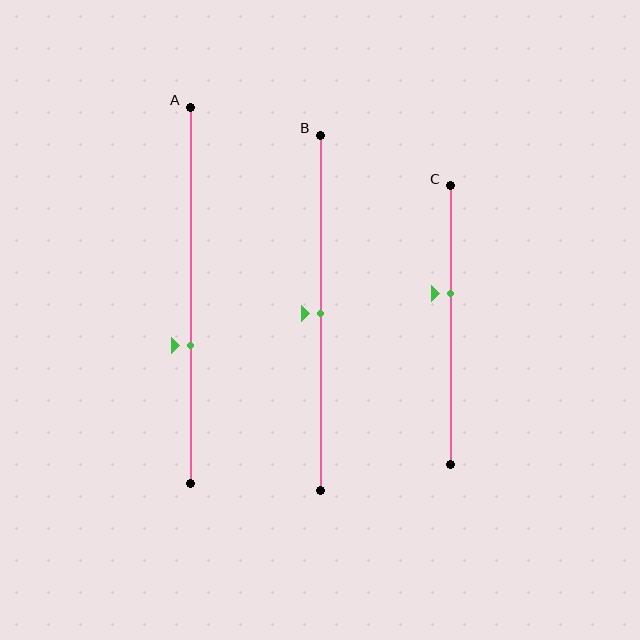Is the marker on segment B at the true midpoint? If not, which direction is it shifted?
Yes, the marker on segment B is at the true midpoint.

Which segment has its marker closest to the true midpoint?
Segment B has its marker closest to the true midpoint.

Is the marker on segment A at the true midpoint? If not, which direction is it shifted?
No, the marker on segment A is shifted downward by about 13% of the segment length.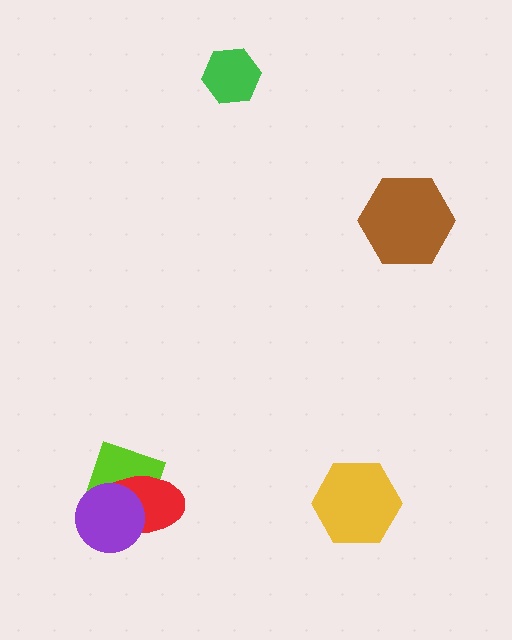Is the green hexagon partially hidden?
No, no other shape covers it.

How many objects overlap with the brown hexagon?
0 objects overlap with the brown hexagon.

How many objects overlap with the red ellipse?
2 objects overlap with the red ellipse.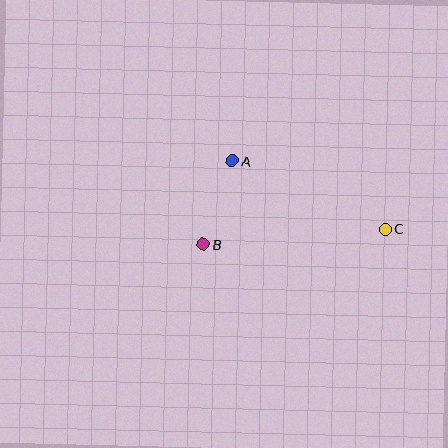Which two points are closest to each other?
Points A and B are closest to each other.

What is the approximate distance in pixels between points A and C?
The distance between A and C is approximately 167 pixels.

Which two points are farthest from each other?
Points B and C are farthest from each other.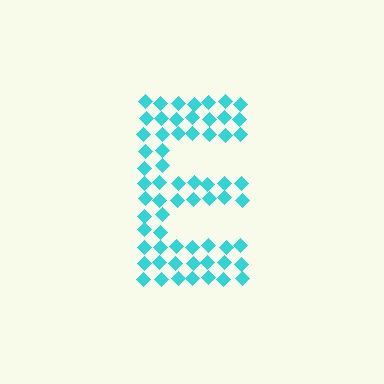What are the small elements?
The small elements are diamonds.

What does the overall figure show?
The overall figure shows the letter E.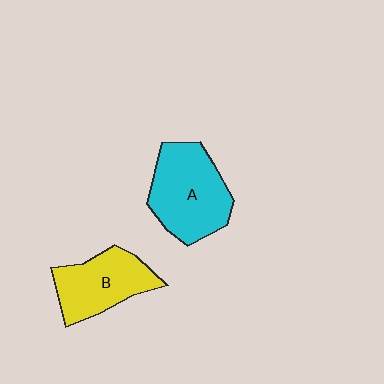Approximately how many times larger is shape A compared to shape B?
Approximately 1.2 times.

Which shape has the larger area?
Shape A (cyan).